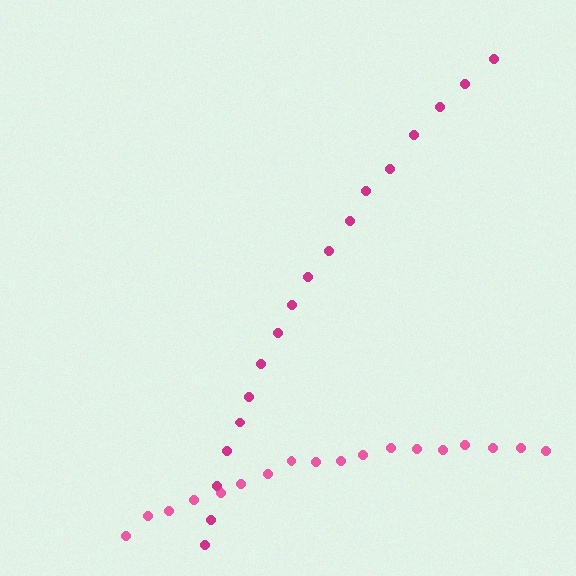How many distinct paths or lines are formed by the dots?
There are 2 distinct paths.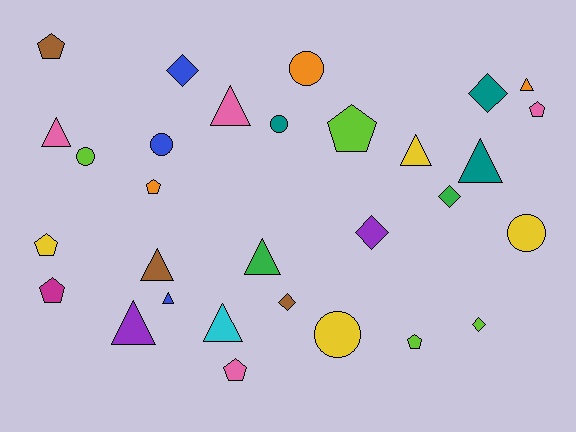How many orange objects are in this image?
There are 3 orange objects.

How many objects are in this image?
There are 30 objects.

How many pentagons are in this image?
There are 8 pentagons.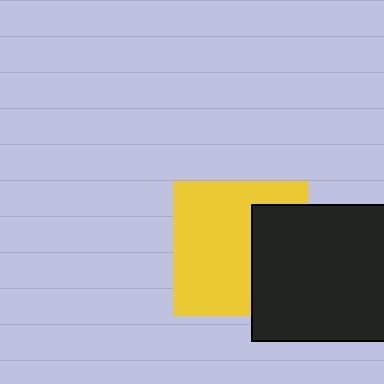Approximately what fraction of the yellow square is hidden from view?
Roughly 35% of the yellow square is hidden behind the black rectangle.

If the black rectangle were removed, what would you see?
You would see the complete yellow square.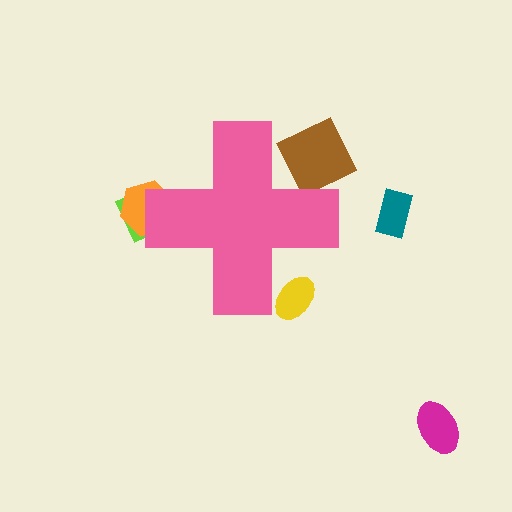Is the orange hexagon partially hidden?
Yes, the orange hexagon is partially hidden behind the pink cross.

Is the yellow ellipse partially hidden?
Yes, the yellow ellipse is partially hidden behind the pink cross.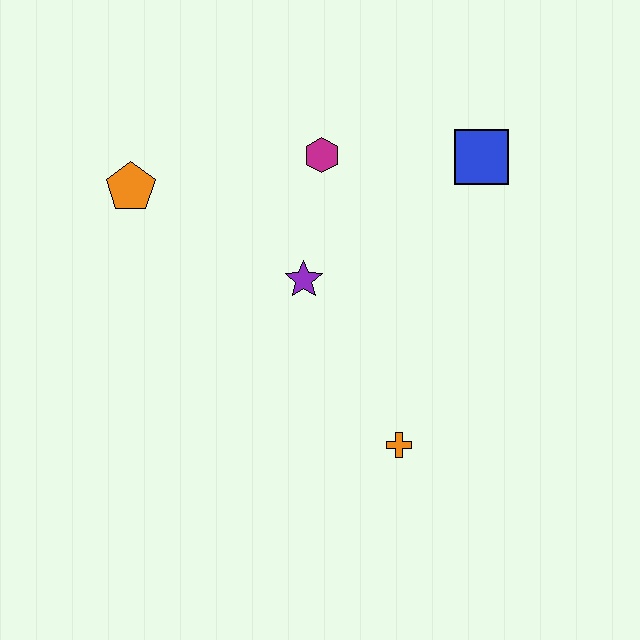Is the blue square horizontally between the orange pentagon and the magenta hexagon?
No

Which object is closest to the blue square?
The magenta hexagon is closest to the blue square.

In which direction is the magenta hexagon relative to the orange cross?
The magenta hexagon is above the orange cross.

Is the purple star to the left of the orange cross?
Yes